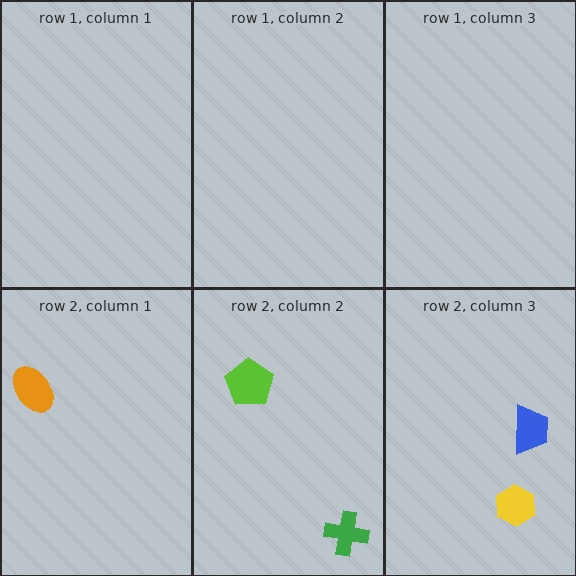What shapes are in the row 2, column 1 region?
The orange ellipse.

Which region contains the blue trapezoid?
The row 2, column 3 region.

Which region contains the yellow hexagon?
The row 2, column 3 region.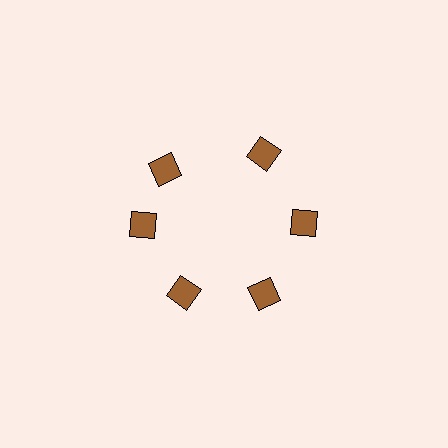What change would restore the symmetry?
The symmetry would be restored by rotating it back into even spacing with its neighbors so that all 6 squares sit at equal angles and equal distance from the center.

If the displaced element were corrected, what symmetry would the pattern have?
It would have 6-fold rotational symmetry — the pattern would map onto itself every 60 degrees.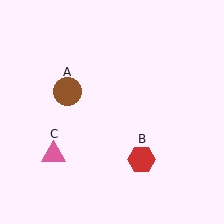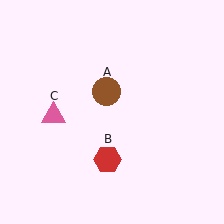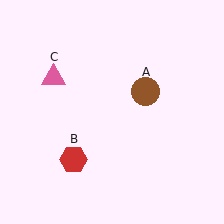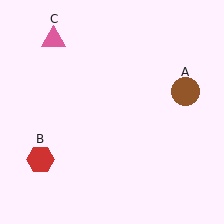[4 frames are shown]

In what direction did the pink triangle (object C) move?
The pink triangle (object C) moved up.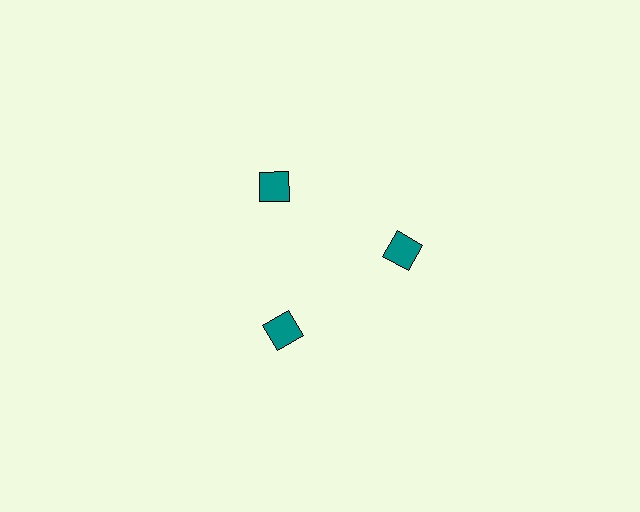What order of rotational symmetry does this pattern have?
This pattern has 3-fold rotational symmetry.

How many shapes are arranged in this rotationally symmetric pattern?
There are 3 shapes, arranged in 3 groups of 1.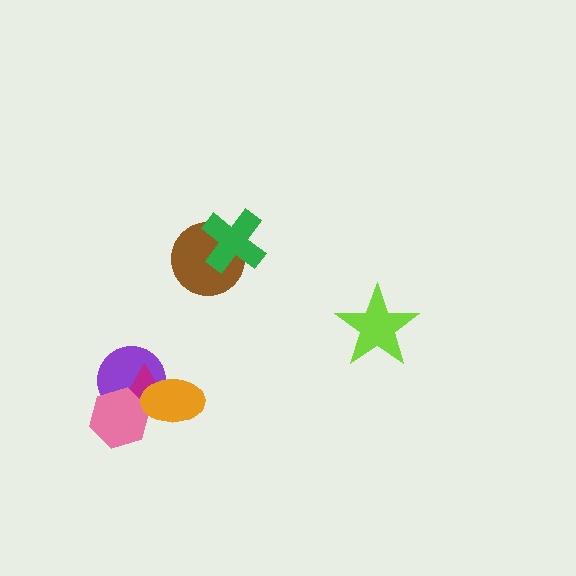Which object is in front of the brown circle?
The green cross is in front of the brown circle.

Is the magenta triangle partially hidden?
Yes, it is partially covered by another shape.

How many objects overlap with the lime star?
0 objects overlap with the lime star.